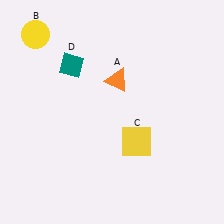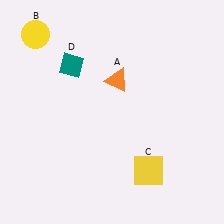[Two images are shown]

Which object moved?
The yellow square (C) moved down.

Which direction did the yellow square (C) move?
The yellow square (C) moved down.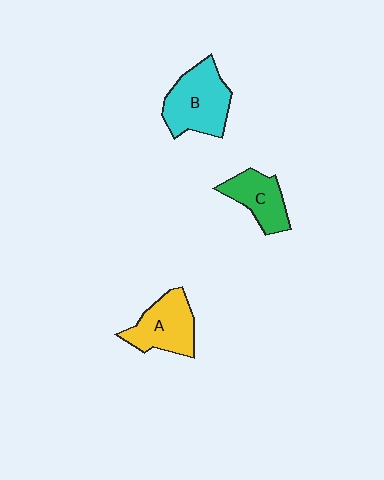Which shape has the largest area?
Shape B (cyan).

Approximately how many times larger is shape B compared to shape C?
Approximately 1.5 times.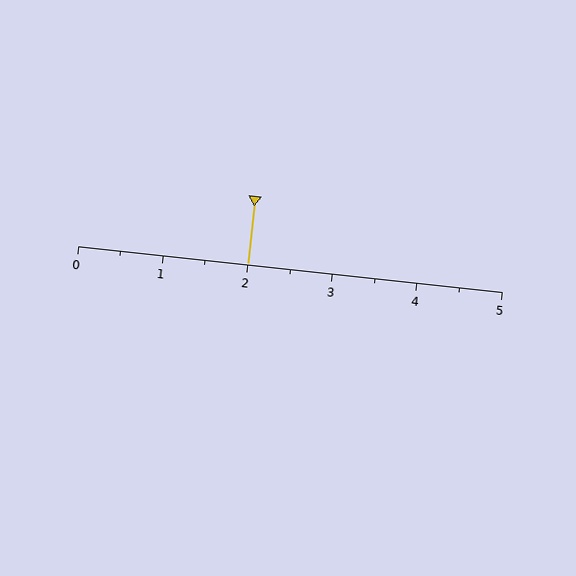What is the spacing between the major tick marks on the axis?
The major ticks are spaced 1 apart.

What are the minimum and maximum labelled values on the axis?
The axis runs from 0 to 5.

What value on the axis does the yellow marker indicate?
The marker indicates approximately 2.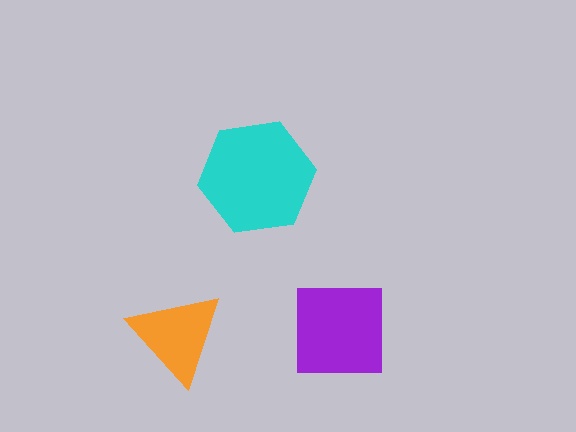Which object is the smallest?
The orange triangle.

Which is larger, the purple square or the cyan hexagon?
The cyan hexagon.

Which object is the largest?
The cyan hexagon.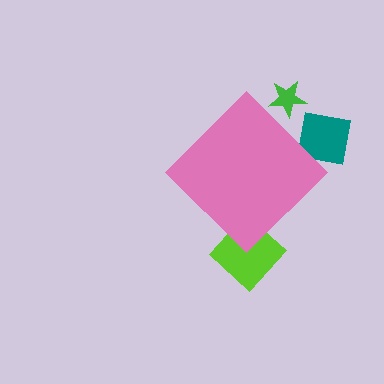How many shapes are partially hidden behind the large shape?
3 shapes are partially hidden.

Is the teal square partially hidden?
Yes, the teal square is partially hidden behind the pink diamond.